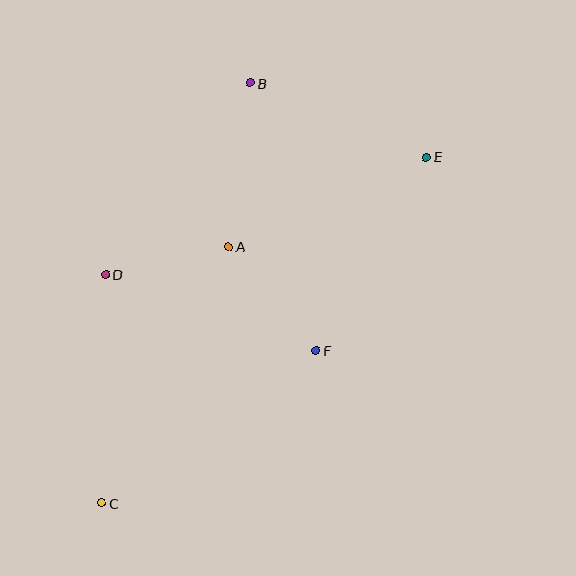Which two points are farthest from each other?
Points C and E are farthest from each other.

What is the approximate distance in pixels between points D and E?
The distance between D and E is approximately 341 pixels.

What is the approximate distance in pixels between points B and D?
The distance between B and D is approximately 240 pixels.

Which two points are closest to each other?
Points A and D are closest to each other.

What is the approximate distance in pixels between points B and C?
The distance between B and C is approximately 446 pixels.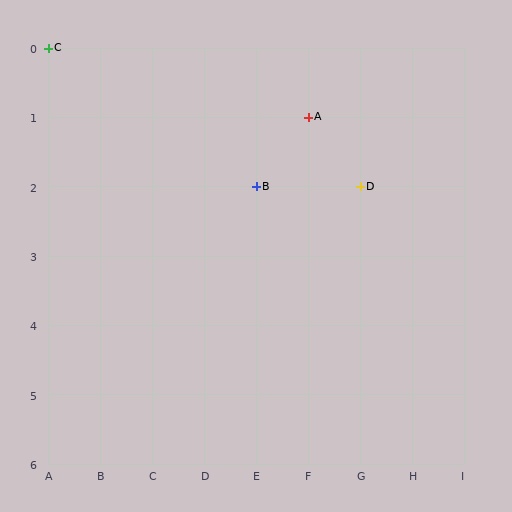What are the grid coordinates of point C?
Point C is at grid coordinates (A, 0).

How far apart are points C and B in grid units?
Points C and B are 4 columns and 2 rows apart (about 4.5 grid units diagonally).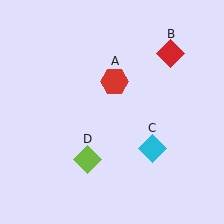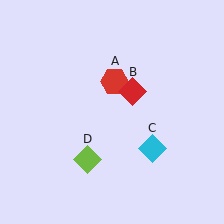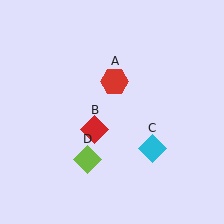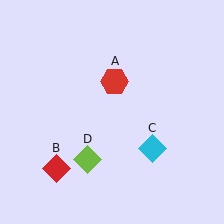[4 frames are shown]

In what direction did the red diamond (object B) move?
The red diamond (object B) moved down and to the left.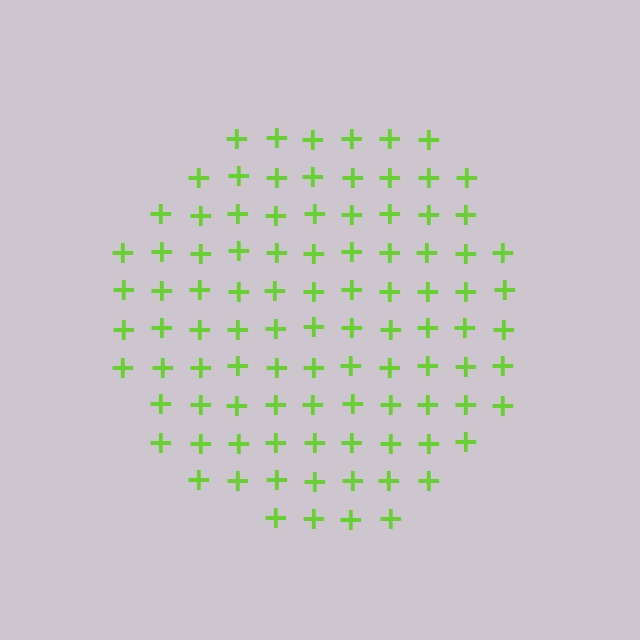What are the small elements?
The small elements are plus signs.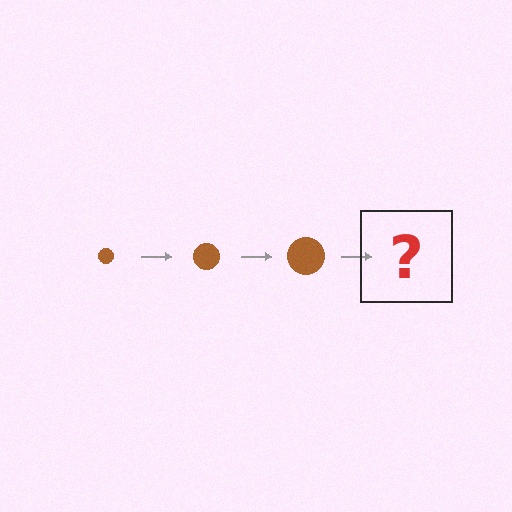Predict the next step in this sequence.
The next step is a brown circle, larger than the previous one.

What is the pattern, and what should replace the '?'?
The pattern is that the circle gets progressively larger each step. The '?' should be a brown circle, larger than the previous one.